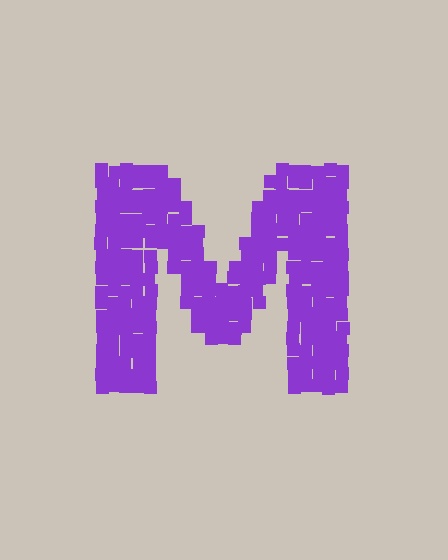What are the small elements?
The small elements are squares.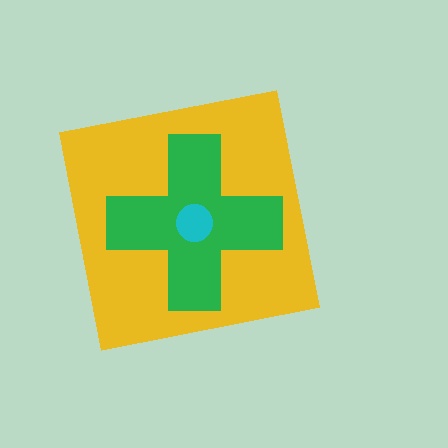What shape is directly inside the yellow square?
The green cross.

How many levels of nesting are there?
3.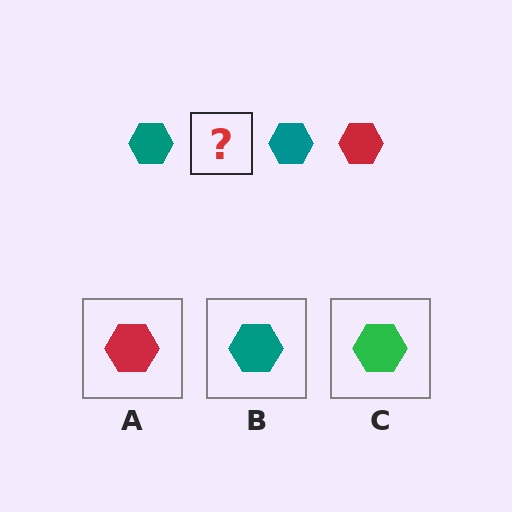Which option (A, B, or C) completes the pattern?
A.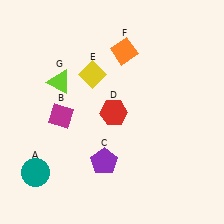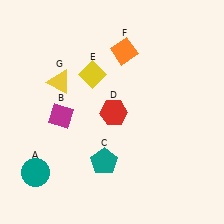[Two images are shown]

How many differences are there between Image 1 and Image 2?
There are 2 differences between the two images.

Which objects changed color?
C changed from purple to teal. G changed from lime to yellow.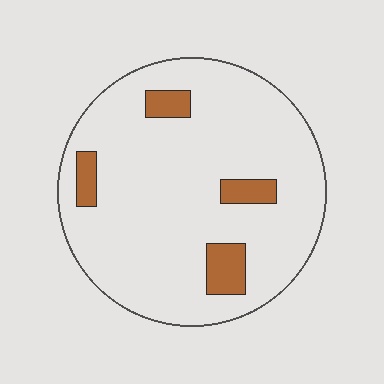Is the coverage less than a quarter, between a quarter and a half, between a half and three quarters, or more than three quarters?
Less than a quarter.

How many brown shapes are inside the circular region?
4.